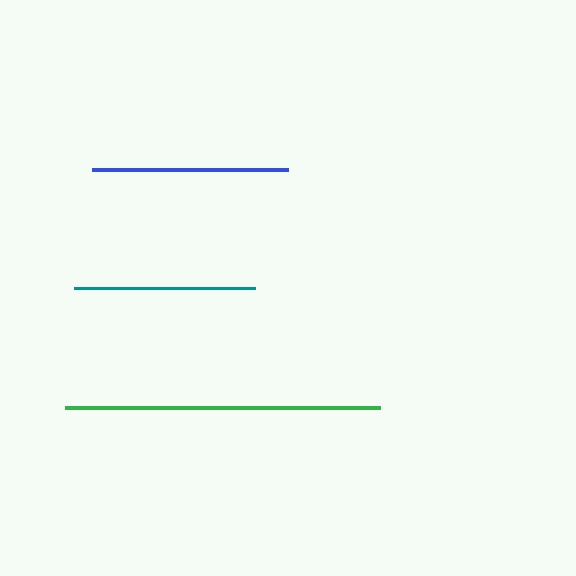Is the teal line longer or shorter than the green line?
The green line is longer than the teal line.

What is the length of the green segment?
The green segment is approximately 315 pixels long.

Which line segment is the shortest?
The teal line is the shortest at approximately 180 pixels.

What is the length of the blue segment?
The blue segment is approximately 197 pixels long.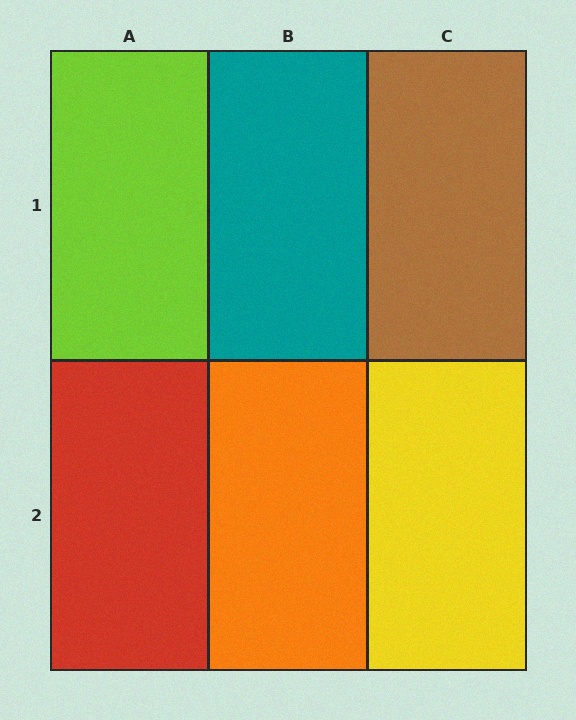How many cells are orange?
1 cell is orange.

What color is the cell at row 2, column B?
Orange.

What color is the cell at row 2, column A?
Red.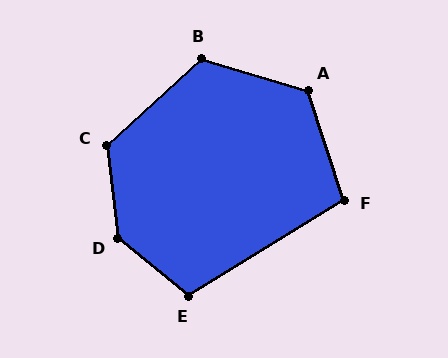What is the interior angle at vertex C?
Approximately 126 degrees (obtuse).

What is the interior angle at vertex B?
Approximately 121 degrees (obtuse).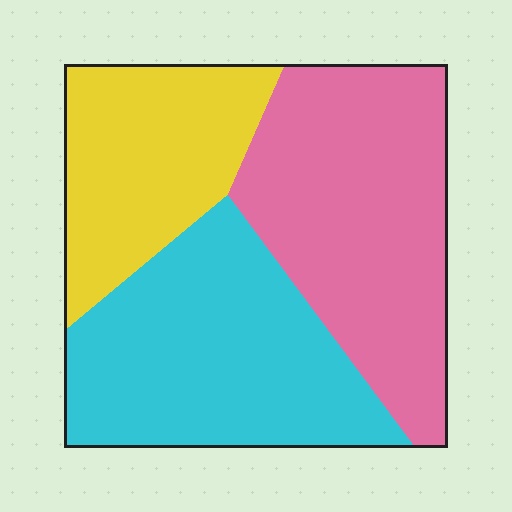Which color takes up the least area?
Yellow, at roughly 25%.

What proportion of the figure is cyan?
Cyan covers 37% of the figure.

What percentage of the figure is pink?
Pink covers about 40% of the figure.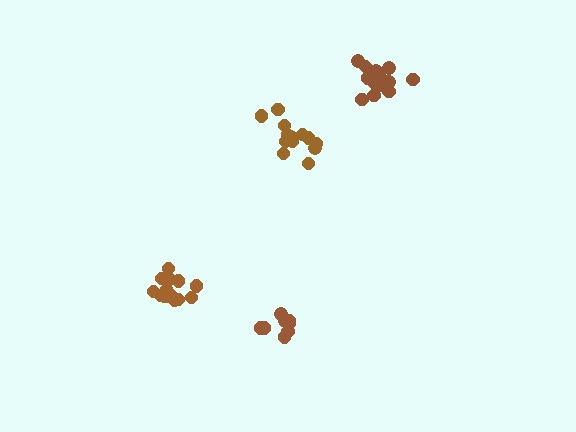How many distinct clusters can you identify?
There are 4 distinct clusters.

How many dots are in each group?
Group 1: 9 dots, Group 2: 15 dots, Group 3: 13 dots, Group 4: 15 dots (52 total).